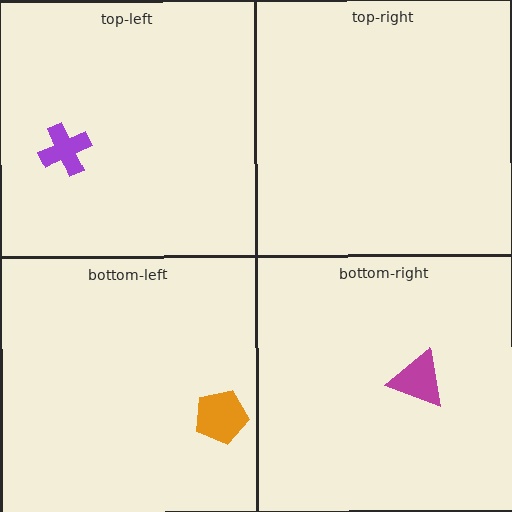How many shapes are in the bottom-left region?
1.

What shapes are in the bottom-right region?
The magenta triangle.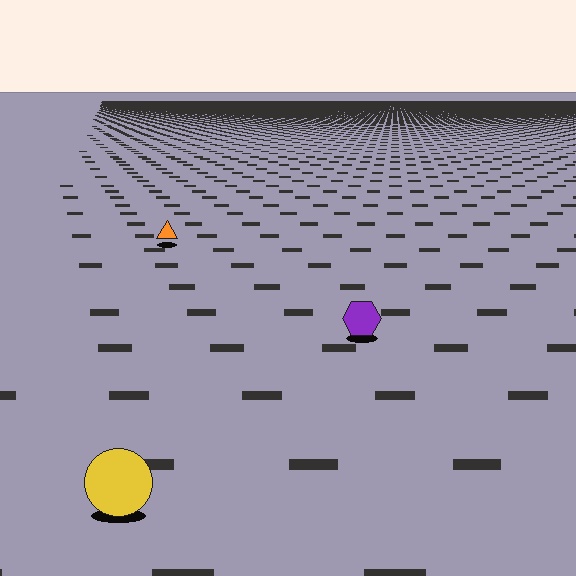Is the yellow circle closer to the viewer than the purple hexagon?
Yes. The yellow circle is closer — you can tell from the texture gradient: the ground texture is coarser near it.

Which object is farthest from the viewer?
The orange triangle is farthest from the viewer. It appears smaller and the ground texture around it is denser.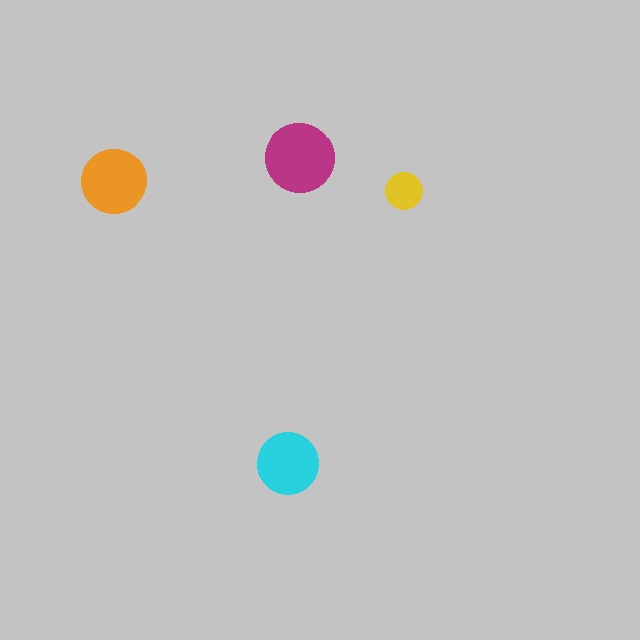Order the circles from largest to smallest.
the magenta one, the orange one, the cyan one, the yellow one.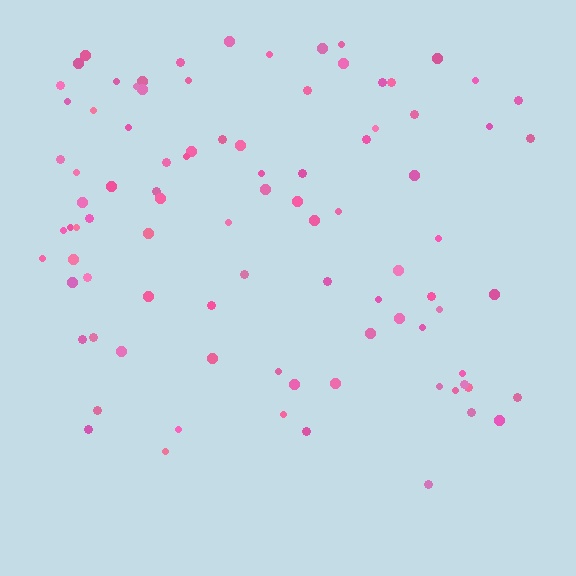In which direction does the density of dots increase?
From bottom to top, with the top side densest.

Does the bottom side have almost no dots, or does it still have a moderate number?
Still a moderate number, just noticeably fewer than the top.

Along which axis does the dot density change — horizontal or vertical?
Vertical.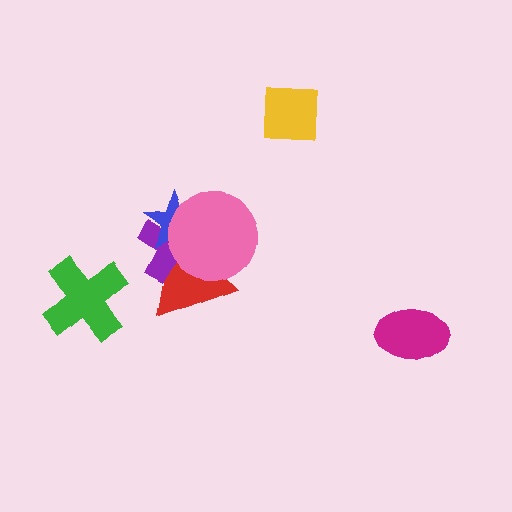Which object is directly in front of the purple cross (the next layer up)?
The blue star is directly in front of the purple cross.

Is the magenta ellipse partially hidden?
No, no other shape covers it.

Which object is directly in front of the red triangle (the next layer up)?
The purple cross is directly in front of the red triangle.